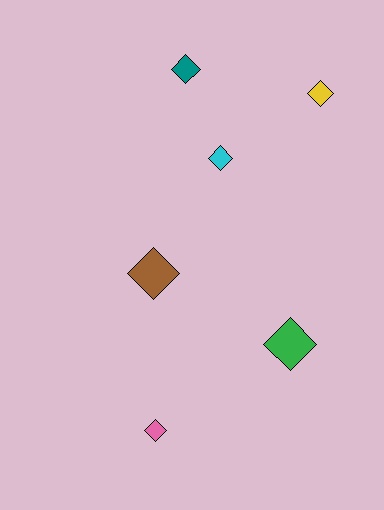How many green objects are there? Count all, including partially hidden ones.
There is 1 green object.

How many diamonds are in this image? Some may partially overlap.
There are 6 diamonds.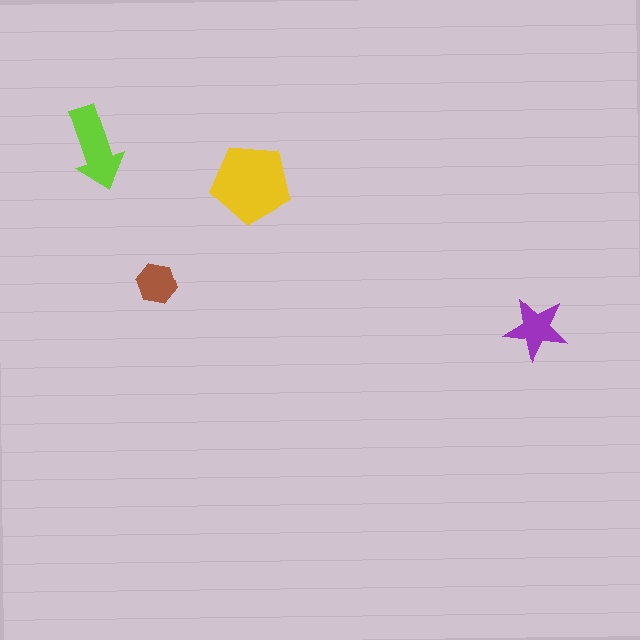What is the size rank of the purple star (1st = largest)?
3rd.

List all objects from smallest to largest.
The brown hexagon, the purple star, the lime arrow, the yellow pentagon.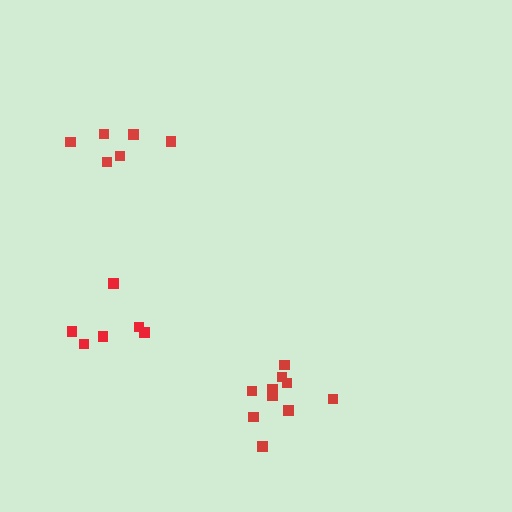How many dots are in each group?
Group 1: 10 dots, Group 2: 6 dots, Group 3: 6 dots (22 total).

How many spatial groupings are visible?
There are 3 spatial groupings.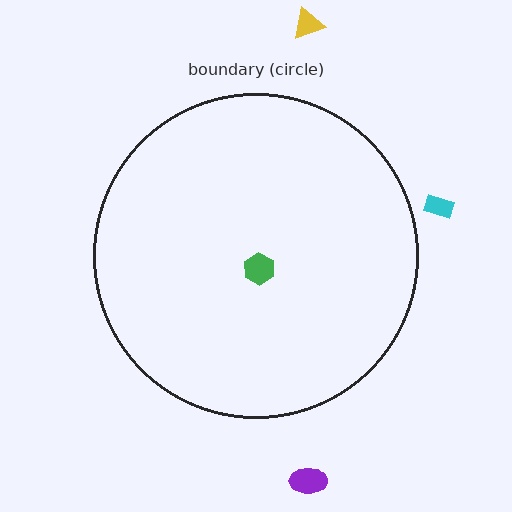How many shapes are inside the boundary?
1 inside, 3 outside.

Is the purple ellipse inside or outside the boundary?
Outside.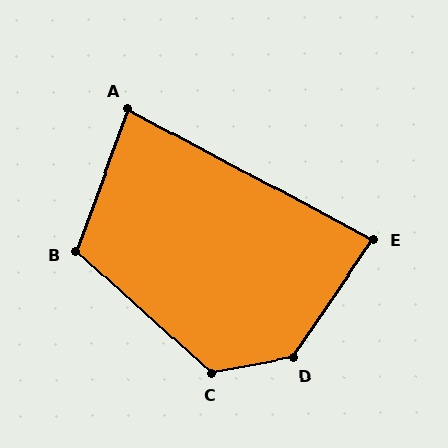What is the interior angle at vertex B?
Approximately 112 degrees (obtuse).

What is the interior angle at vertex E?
Approximately 84 degrees (acute).